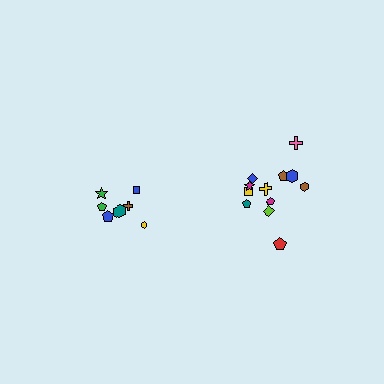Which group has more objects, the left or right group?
The right group.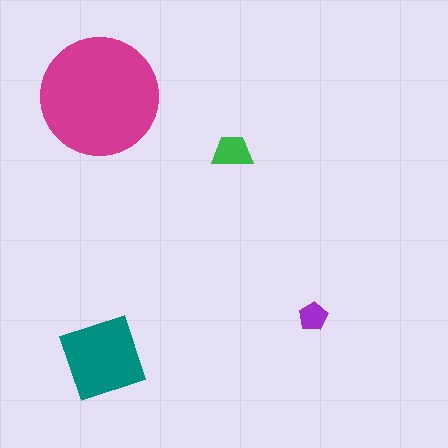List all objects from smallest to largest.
The purple pentagon, the green trapezoid, the teal diamond, the magenta circle.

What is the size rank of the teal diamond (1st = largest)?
2nd.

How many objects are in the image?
There are 4 objects in the image.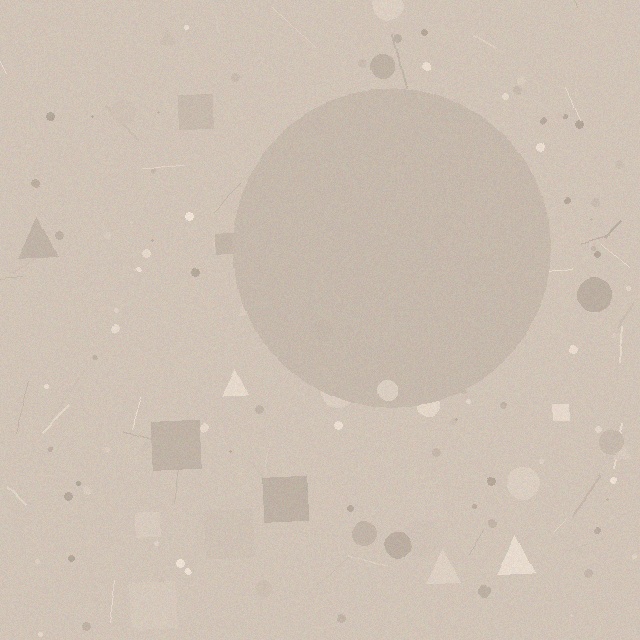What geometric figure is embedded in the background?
A circle is embedded in the background.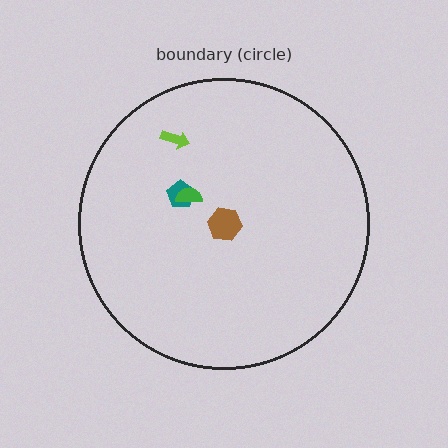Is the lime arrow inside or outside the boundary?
Inside.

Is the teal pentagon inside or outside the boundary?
Inside.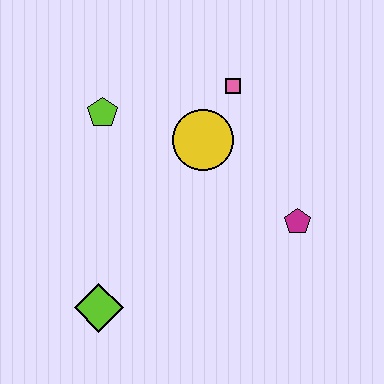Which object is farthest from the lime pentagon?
The magenta pentagon is farthest from the lime pentagon.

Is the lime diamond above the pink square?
No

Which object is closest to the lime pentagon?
The yellow circle is closest to the lime pentagon.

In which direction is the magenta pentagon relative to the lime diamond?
The magenta pentagon is to the right of the lime diamond.